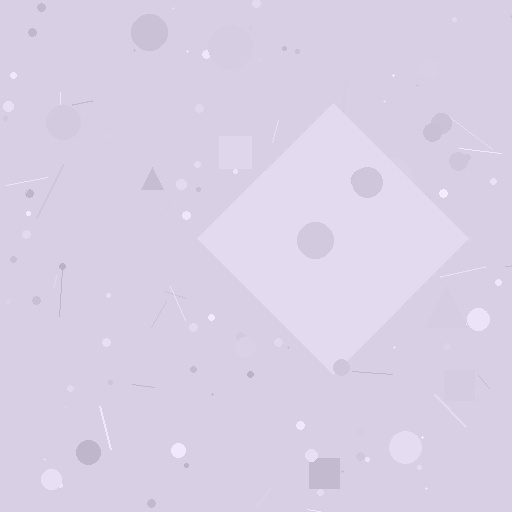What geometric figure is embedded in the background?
A diamond is embedded in the background.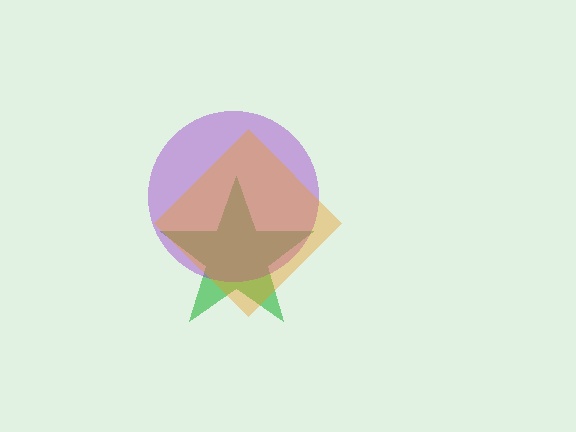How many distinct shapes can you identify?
There are 3 distinct shapes: a green star, a purple circle, an orange diamond.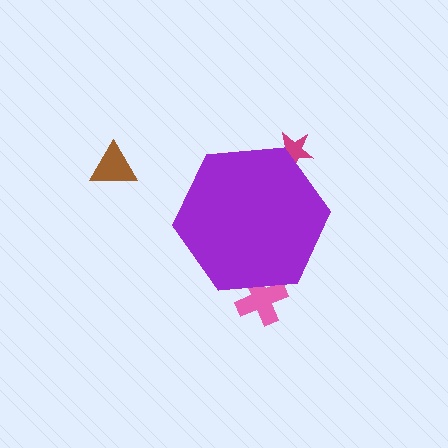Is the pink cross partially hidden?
Yes, the pink cross is partially hidden behind the purple hexagon.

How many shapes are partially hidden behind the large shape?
2 shapes are partially hidden.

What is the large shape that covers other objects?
A purple hexagon.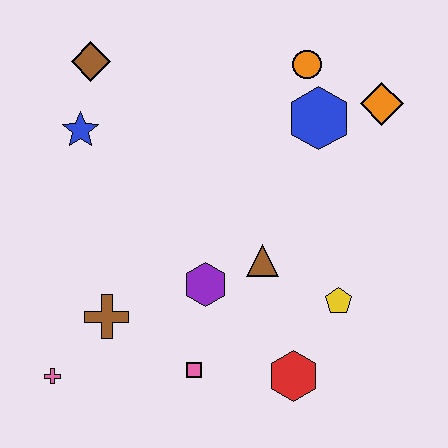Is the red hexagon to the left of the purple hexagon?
No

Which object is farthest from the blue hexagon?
The pink cross is farthest from the blue hexagon.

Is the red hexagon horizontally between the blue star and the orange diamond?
Yes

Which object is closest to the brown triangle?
The purple hexagon is closest to the brown triangle.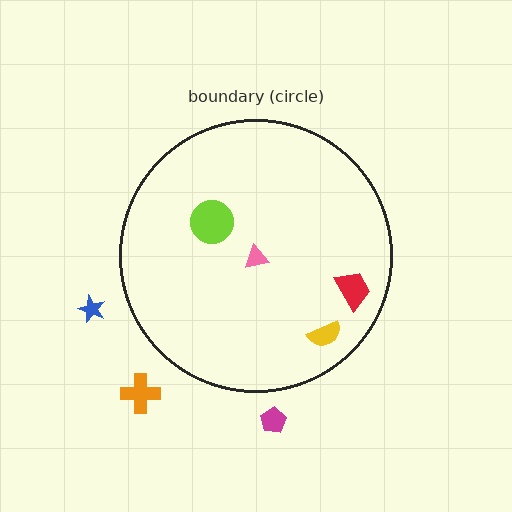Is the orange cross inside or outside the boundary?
Outside.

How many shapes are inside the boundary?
4 inside, 3 outside.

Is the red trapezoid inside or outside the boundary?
Inside.